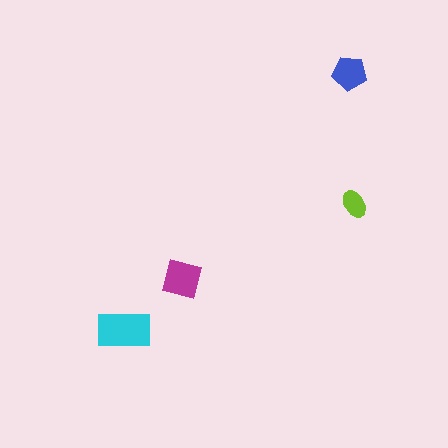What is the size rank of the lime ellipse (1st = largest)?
4th.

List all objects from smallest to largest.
The lime ellipse, the blue pentagon, the magenta square, the cyan rectangle.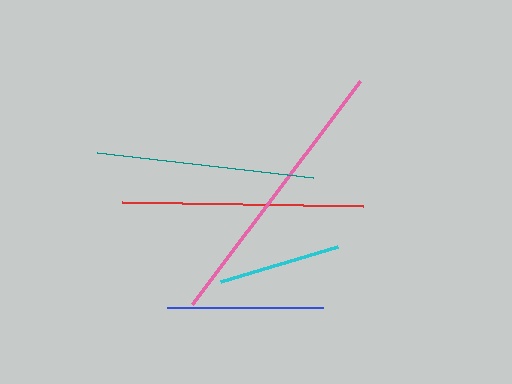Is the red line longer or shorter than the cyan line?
The red line is longer than the cyan line.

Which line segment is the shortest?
The cyan line is the shortest at approximately 122 pixels.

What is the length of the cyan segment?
The cyan segment is approximately 122 pixels long.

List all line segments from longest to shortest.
From longest to shortest: pink, red, teal, blue, cyan.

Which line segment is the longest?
The pink line is the longest at approximately 279 pixels.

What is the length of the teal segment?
The teal segment is approximately 218 pixels long.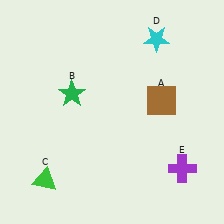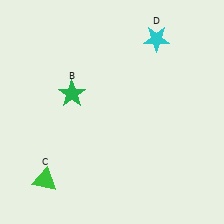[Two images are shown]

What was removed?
The purple cross (E), the brown square (A) were removed in Image 2.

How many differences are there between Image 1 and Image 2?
There are 2 differences between the two images.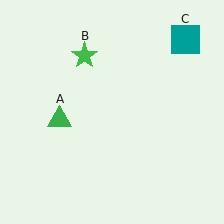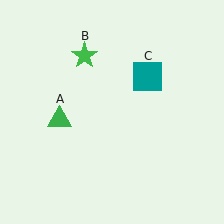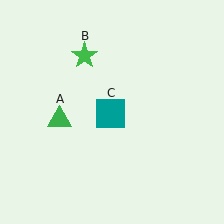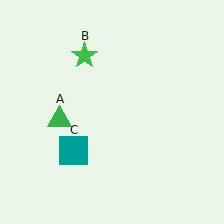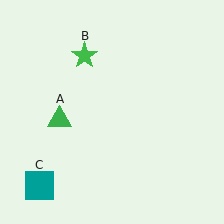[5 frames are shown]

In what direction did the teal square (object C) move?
The teal square (object C) moved down and to the left.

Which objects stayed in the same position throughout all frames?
Green triangle (object A) and green star (object B) remained stationary.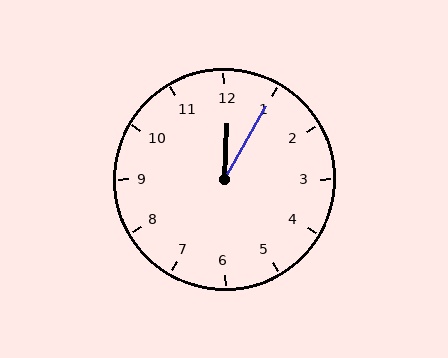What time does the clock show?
12:05.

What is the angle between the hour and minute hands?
Approximately 28 degrees.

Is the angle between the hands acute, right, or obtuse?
It is acute.